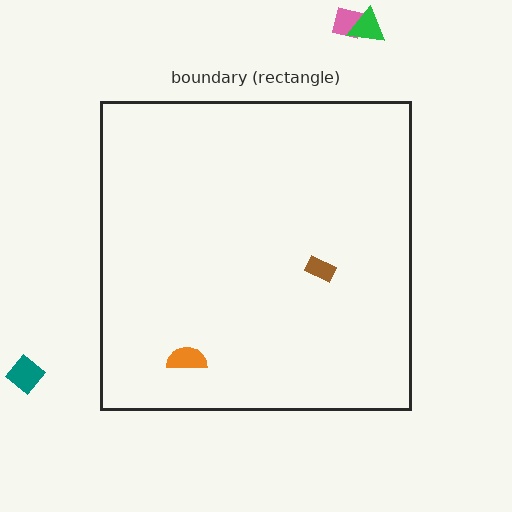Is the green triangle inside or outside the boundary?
Outside.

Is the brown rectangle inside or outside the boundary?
Inside.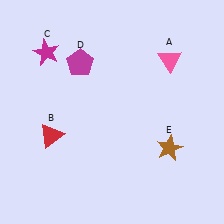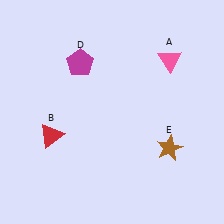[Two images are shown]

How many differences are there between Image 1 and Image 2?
There is 1 difference between the two images.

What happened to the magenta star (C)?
The magenta star (C) was removed in Image 2. It was in the top-left area of Image 1.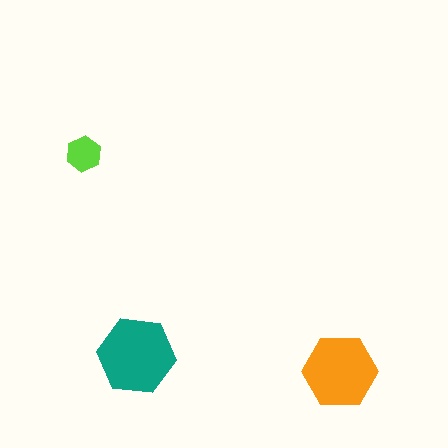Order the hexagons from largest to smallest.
the teal one, the orange one, the lime one.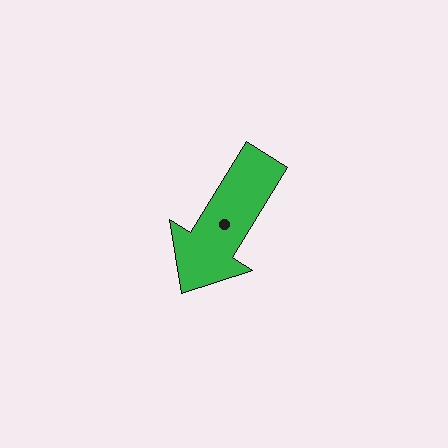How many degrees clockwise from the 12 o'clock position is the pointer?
Approximately 212 degrees.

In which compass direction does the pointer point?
Southwest.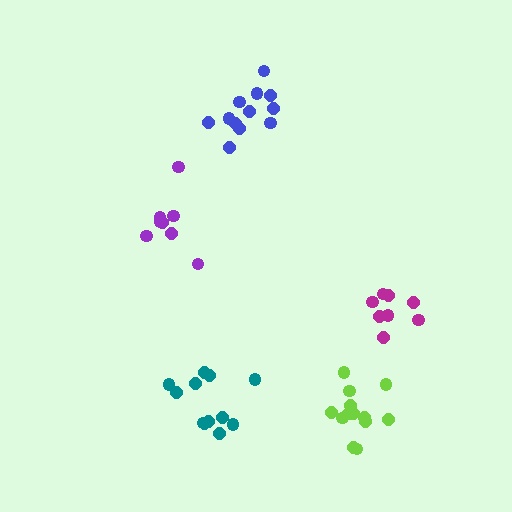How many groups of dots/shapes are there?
There are 5 groups.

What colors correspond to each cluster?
The clusters are colored: teal, purple, magenta, lime, blue.